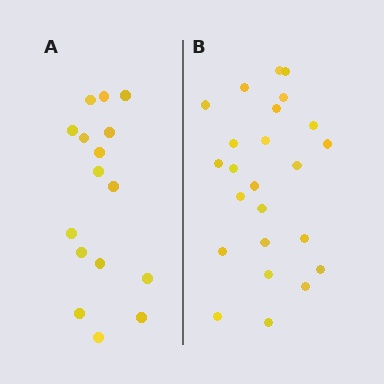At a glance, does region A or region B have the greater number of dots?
Region B (the right region) has more dots.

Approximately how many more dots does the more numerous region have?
Region B has roughly 8 or so more dots than region A.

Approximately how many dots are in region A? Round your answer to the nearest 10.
About 20 dots. (The exact count is 16, which rounds to 20.)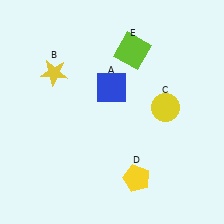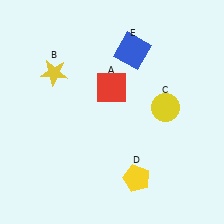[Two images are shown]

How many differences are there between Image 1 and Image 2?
There are 2 differences between the two images.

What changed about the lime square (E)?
In Image 1, E is lime. In Image 2, it changed to blue.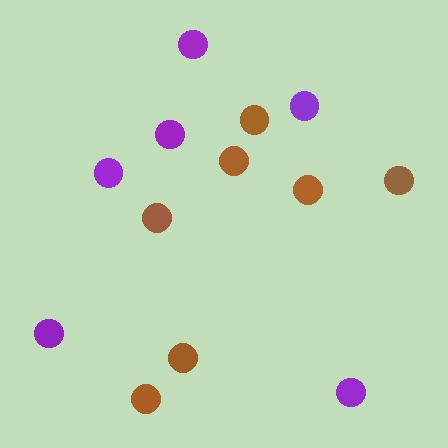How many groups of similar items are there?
There are 2 groups: one group of brown circles (7) and one group of purple circles (6).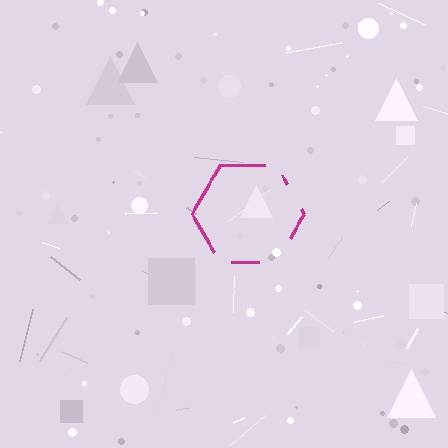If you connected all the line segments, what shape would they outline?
They would outline a hexagon.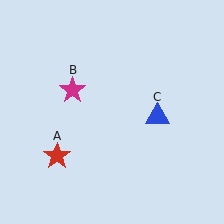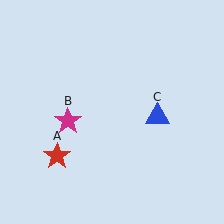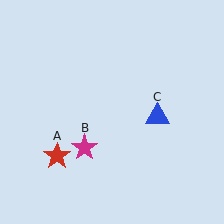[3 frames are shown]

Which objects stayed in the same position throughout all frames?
Red star (object A) and blue triangle (object C) remained stationary.